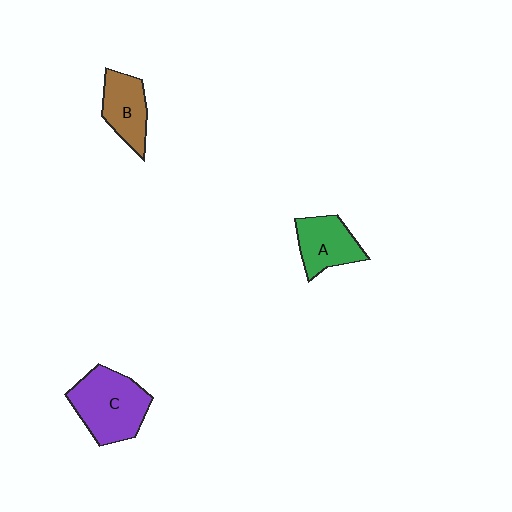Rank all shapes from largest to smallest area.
From largest to smallest: C (purple), A (green), B (brown).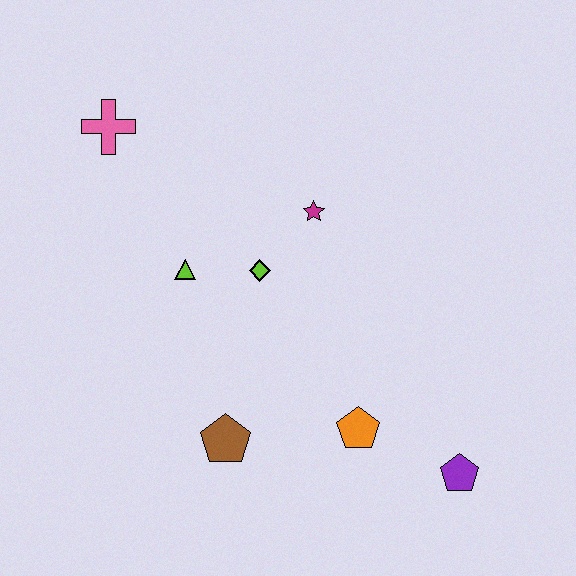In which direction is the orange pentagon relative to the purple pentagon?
The orange pentagon is to the left of the purple pentagon.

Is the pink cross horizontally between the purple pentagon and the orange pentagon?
No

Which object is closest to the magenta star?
The lime diamond is closest to the magenta star.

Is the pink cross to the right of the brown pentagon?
No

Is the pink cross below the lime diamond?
No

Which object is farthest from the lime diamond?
The purple pentagon is farthest from the lime diamond.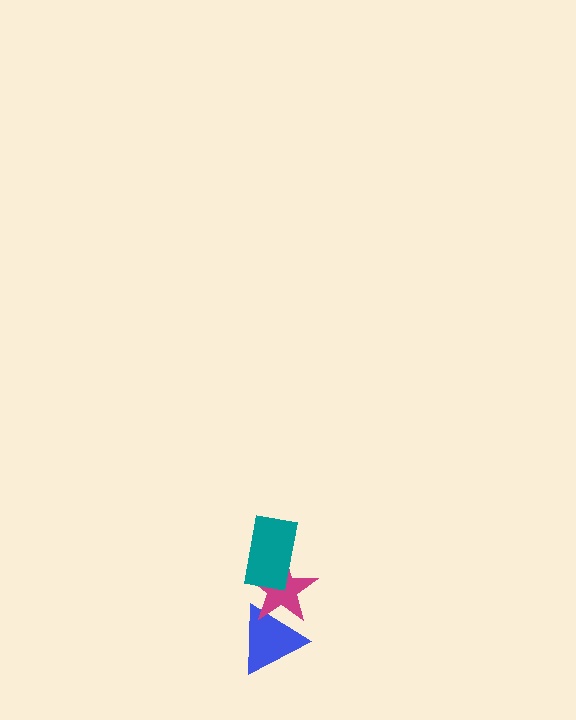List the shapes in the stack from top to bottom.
From top to bottom: the teal rectangle, the magenta star, the blue triangle.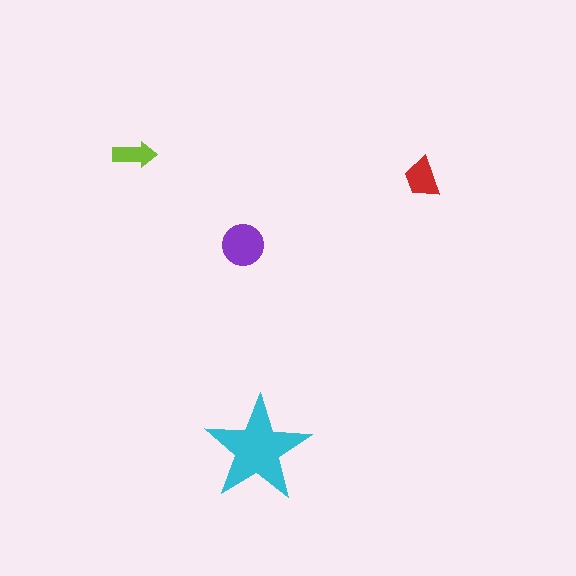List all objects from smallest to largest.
The lime arrow, the red trapezoid, the purple circle, the cyan star.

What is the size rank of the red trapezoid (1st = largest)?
3rd.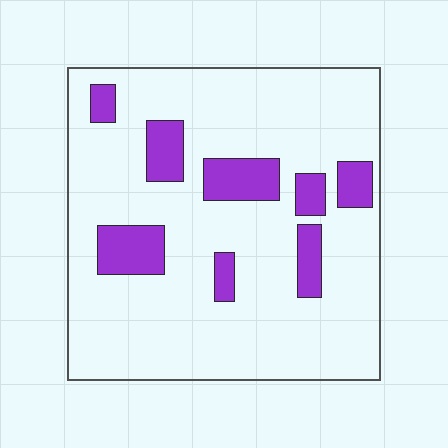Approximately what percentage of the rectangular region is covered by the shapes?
Approximately 15%.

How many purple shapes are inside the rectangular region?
8.